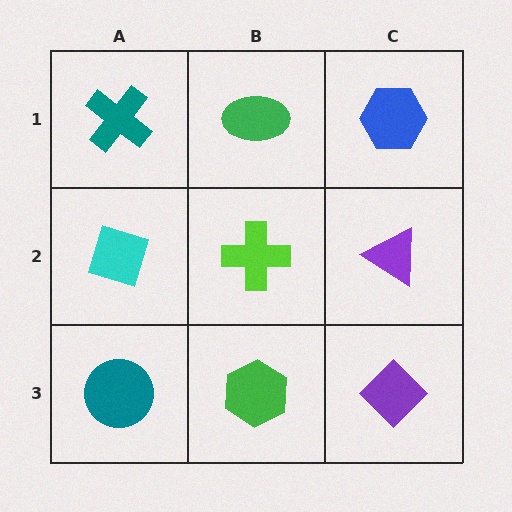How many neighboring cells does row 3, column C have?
2.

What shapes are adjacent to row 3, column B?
A lime cross (row 2, column B), a teal circle (row 3, column A), a purple diamond (row 3, column C).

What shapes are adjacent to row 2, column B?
A green ellipse (row 1, column B), a green hexagon (row 3, column B), a cyan diamond (row 2, column A), a purple triangle (row 2, column C).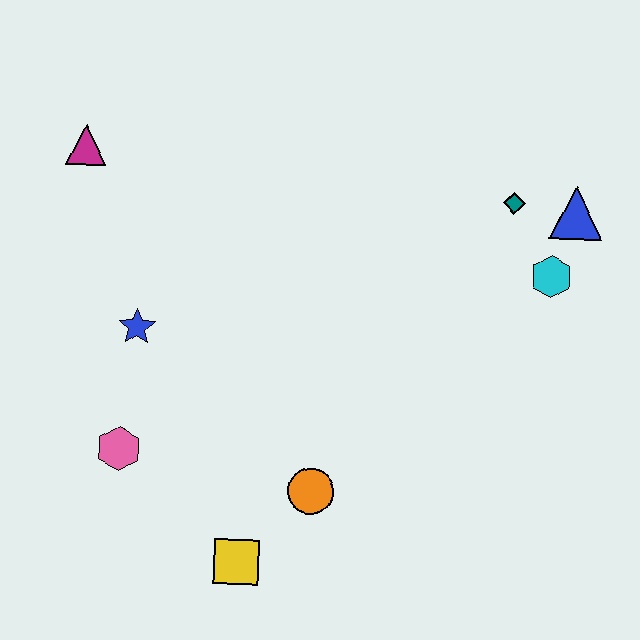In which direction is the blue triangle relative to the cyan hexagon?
The blue triangle is above the cyan hexagon.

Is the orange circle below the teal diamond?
Yes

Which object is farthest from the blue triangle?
The pink hexagon is farthest from the blue triangle.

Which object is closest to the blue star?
The pink hexagon is closest to the blue star.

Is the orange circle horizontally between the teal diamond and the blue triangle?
No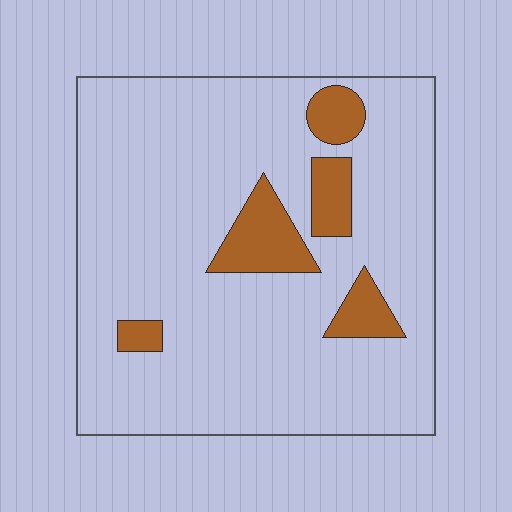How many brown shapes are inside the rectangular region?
5.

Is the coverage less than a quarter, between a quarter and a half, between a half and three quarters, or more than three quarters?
Less than a quarter.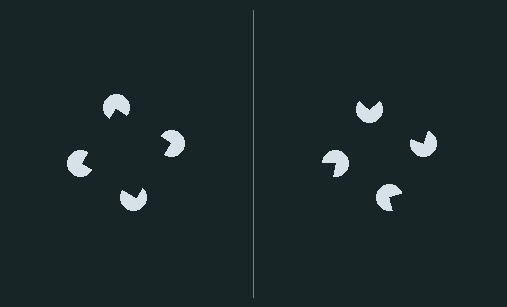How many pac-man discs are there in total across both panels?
8 — 4 on each side.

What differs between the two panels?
The pac-man discs are positioned identically on both sides; only the wedge orientations differ. On the left they align to a square; on the right they are misaligned.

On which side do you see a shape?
An illusory square appears on the left side. On the right side the wedge cuts are rotated, so no coherent shape forms.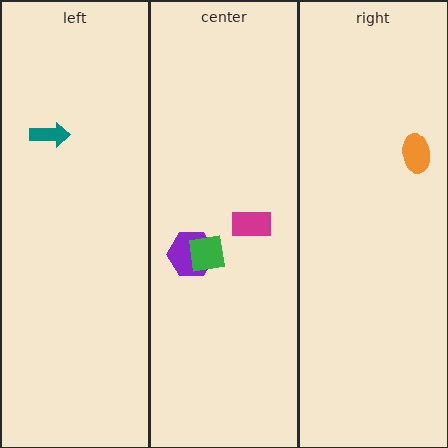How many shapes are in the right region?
1.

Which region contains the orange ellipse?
The right region.